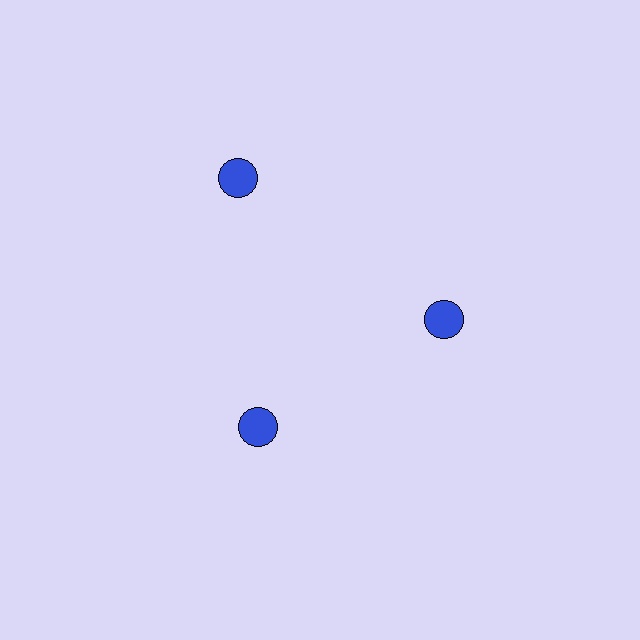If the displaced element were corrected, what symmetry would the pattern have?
It would have 3-fold rotational symmetry — the pattern would map onto itself every 120 degrees.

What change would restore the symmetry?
The symmetry would be restored by moving it inward, back onto the ring so that all 3 circles sit at equal angles and equal distance from the center.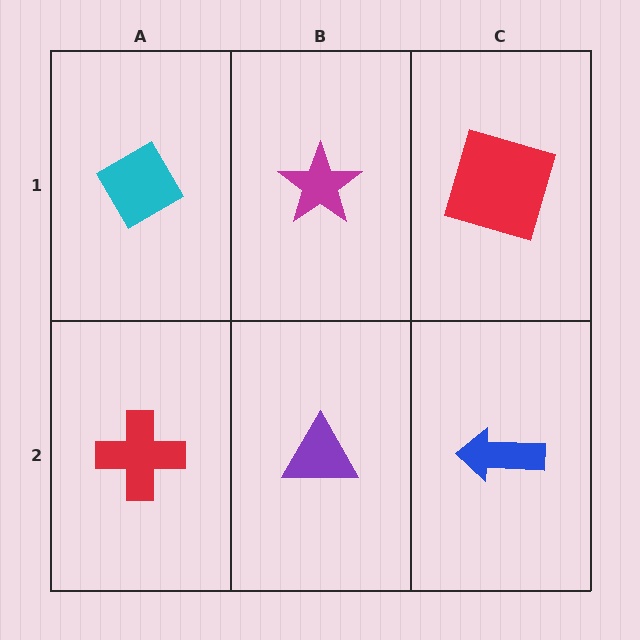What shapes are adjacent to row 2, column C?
A red square (row 1, column C), a purple triangle (row 2, column B).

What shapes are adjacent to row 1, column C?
A blue arrow (row 2, column C), a magenta star (row 1, column B).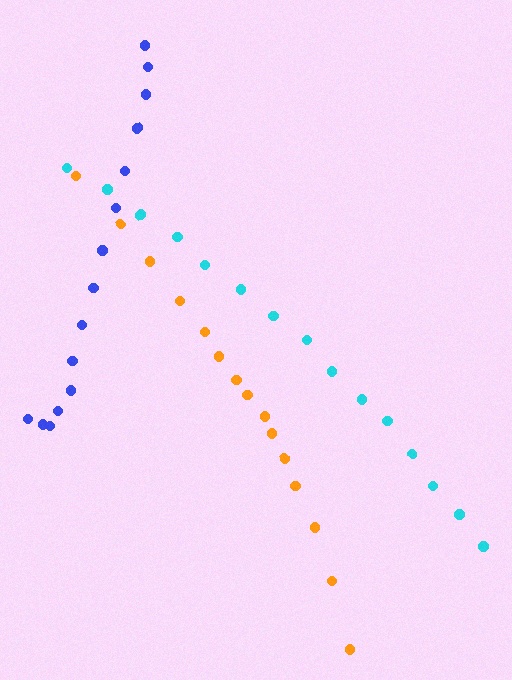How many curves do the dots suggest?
There are 3 distinct paths.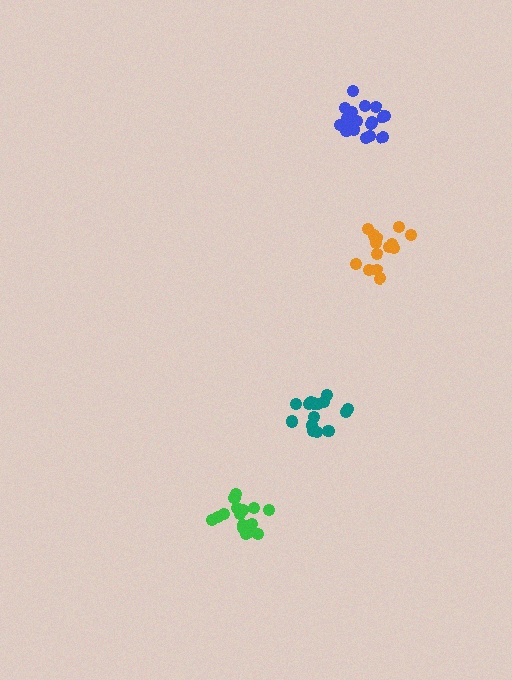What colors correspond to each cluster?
The clusters are colored: blue, orange, teal, green.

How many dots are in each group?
Group 1: 19 dots, Group 2: 15 dots, Group 3: 15 dots, Group 4: 17 dots (66 total).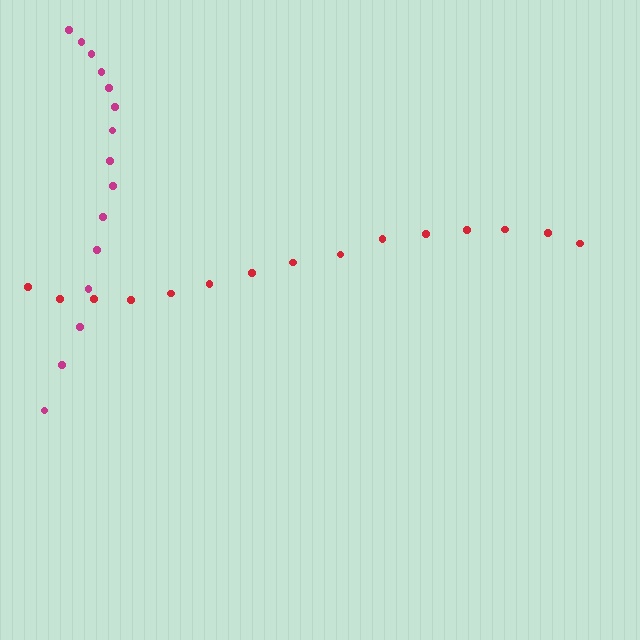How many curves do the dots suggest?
There are 2 distinct paths.